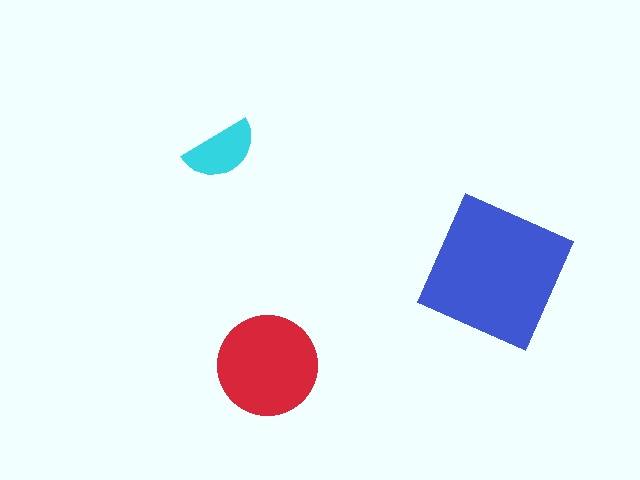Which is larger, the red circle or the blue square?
The blue square.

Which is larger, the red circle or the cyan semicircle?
The red circle.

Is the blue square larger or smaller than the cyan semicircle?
Larger.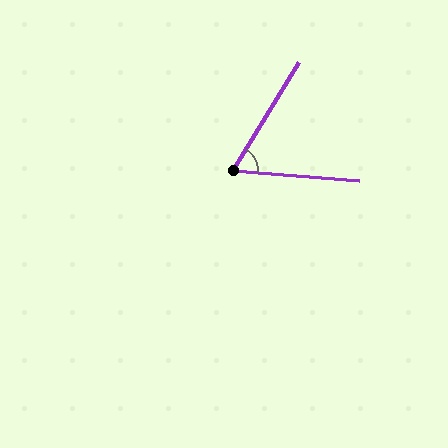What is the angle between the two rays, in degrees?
Approximately 63 degrees.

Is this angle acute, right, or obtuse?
It is acute.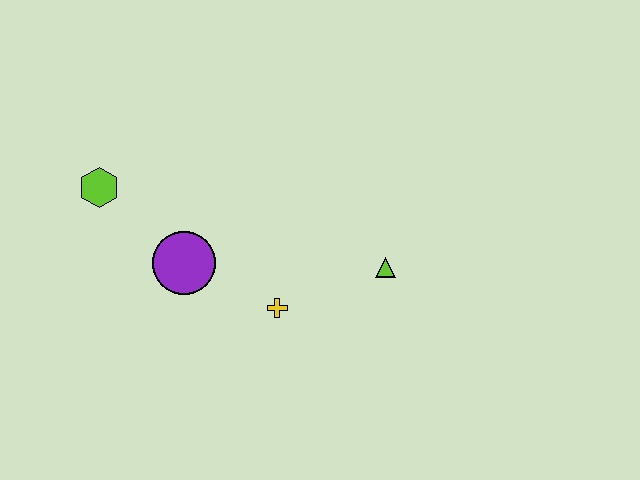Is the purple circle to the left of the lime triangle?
Yes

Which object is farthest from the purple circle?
The lime triangle is farthest from the purple circle.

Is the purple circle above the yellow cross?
Yes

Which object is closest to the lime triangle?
The yellow cross is closest to the lime triangle.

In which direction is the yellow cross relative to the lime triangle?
The yellow cross is to the left of the lime triangle.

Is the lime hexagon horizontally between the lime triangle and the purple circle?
No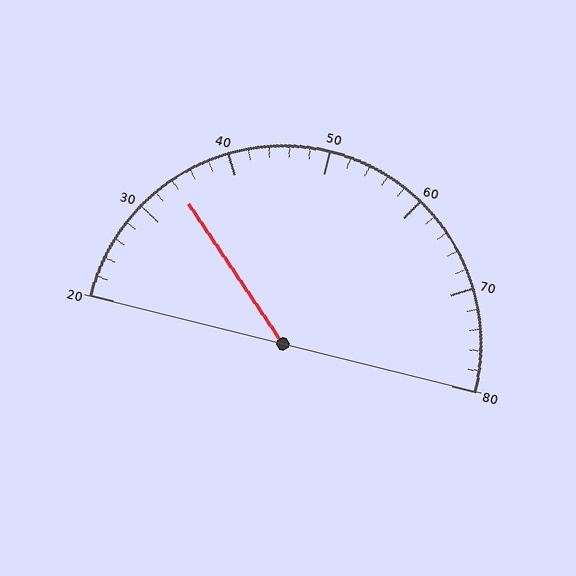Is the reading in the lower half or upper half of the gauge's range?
The reading is in the lower half of the range (20 to 80).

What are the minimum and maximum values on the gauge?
The gauge ranges from 20 to 80.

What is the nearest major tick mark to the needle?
The nearest major tick mark is 30.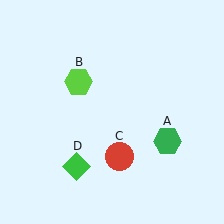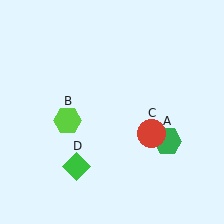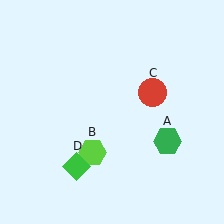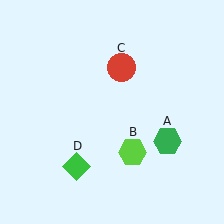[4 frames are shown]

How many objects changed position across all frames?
2 objects changed position: lime hexagon (object B), red circle (object C).